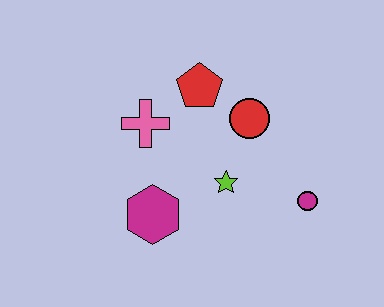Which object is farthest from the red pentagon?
The magenta circle is farthest from the red pentagon.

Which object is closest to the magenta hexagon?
The lime star is closest to the magenta hexagon.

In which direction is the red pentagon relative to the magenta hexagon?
The red pentagon is above the magenta hexagon.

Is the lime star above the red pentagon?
No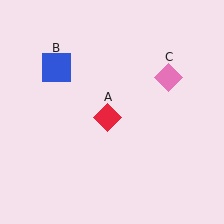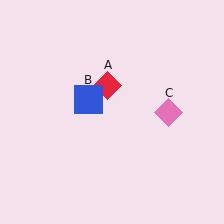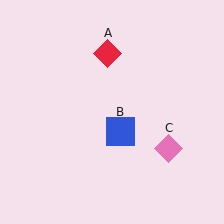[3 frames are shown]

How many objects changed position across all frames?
3 objects changed position: red diamond (object A), blue square (object B), pink diamond (object C).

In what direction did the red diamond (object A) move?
The red diamond (object A) moved up.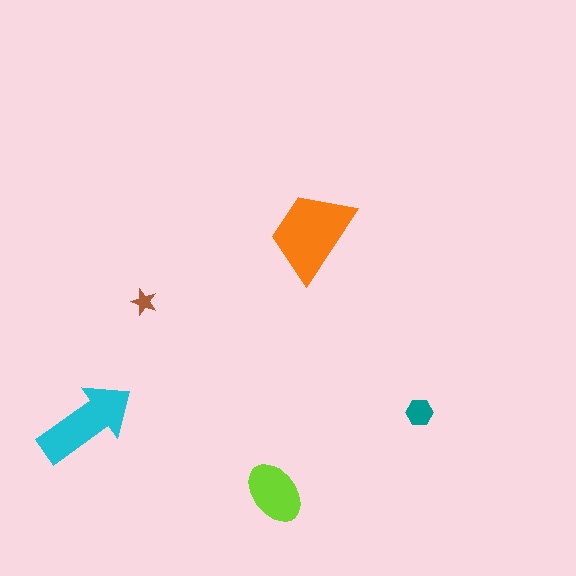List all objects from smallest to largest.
The brown star, the teal hexagon, the lime ellipse, the cyan arrow, the orange trapezoid.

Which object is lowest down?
The lime ellipse is bottommost.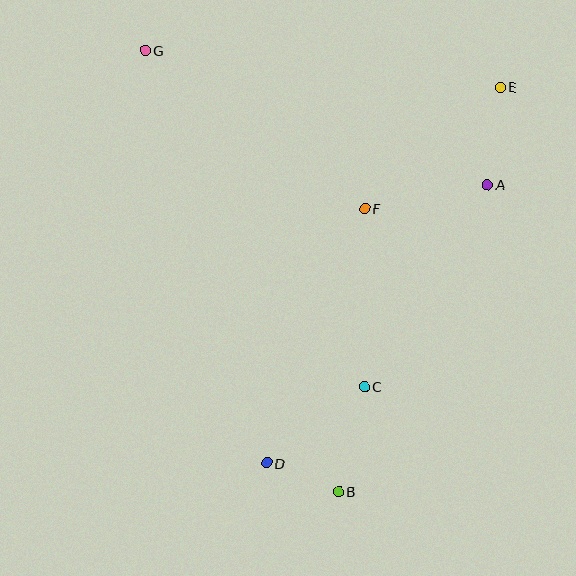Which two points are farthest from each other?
Points B and G are farthest from each other.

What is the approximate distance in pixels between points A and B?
The distance between A and B is approximately 341 pixels.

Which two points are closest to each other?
Points B and D are closest to each other.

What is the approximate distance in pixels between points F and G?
The distance between F and G is approximately 271 pixels.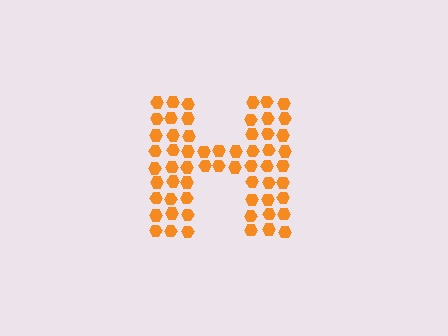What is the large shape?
The large shape is the letter H.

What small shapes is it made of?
It is made of small hexagons.